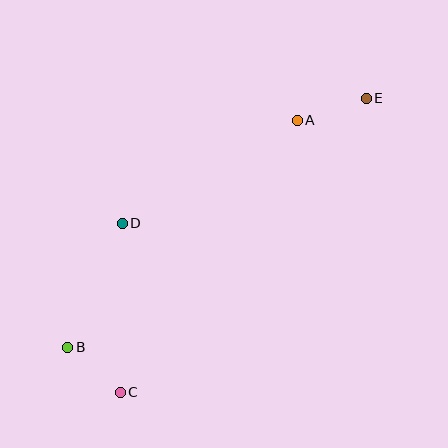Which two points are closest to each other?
Points B and C are closest to each other.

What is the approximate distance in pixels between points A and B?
The distance between A and B is approximately 322 pixels.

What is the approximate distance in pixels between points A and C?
The distance between A and C is approximately 324 pixels.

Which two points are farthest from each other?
Points B and E are farthest from each other.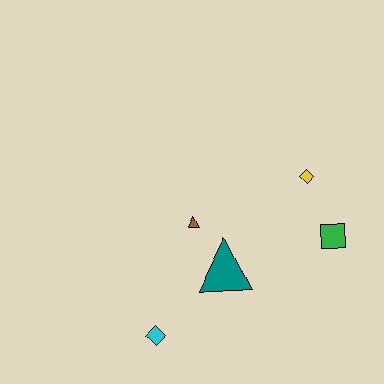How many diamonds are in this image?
There are 2 diamonds.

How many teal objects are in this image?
There is 1 teal object.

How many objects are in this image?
There are 5 objects.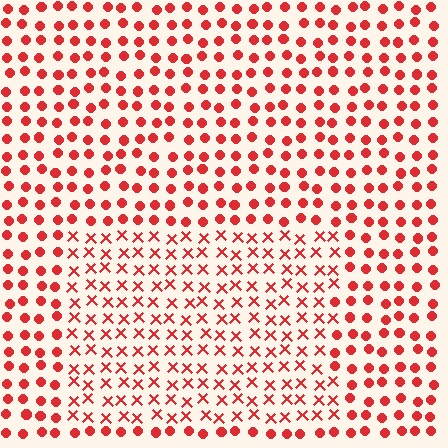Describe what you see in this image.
The image is filled with small red elements arranged in a uniform grid. A rectangle-shaped region contains X marks, while the surrounding area contains circles. The boundary is defined purely by the change in element shape.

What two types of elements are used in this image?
The image uses X marks inside the rectangle region and circles outside it.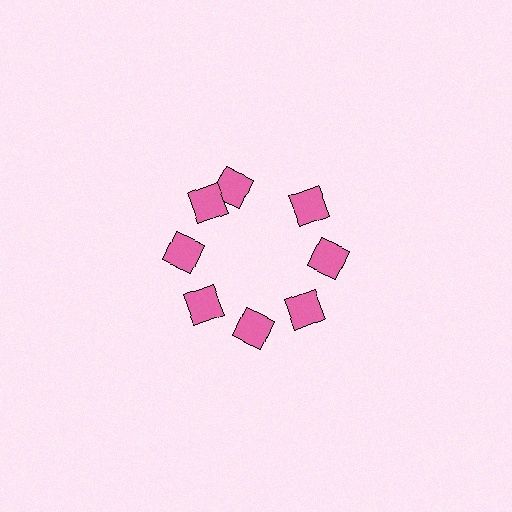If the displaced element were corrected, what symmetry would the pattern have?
It would have 8-fold rotational symmetry — the pattern would map onto itself every 45 degrees.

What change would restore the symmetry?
The symmetry would be restored by rotating it back into even spacing with its neighbors so that all 8 diamonds sit at equal angles and equal distance from the center.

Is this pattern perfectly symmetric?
No. The 8 pink diamonds are arranged in a ring, but one element near the 12 o'clock position is rotated out of alignment along the ring, breaking the 8-fold rotational symmetry.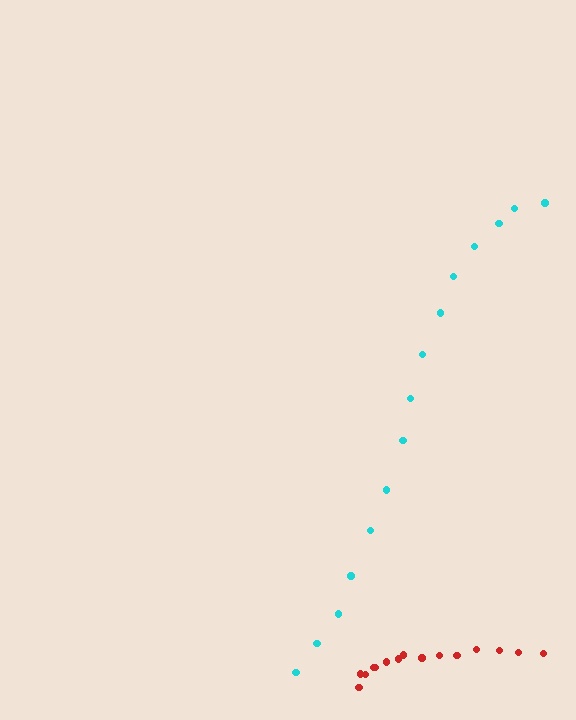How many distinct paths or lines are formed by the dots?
There are 2 distinct paths.